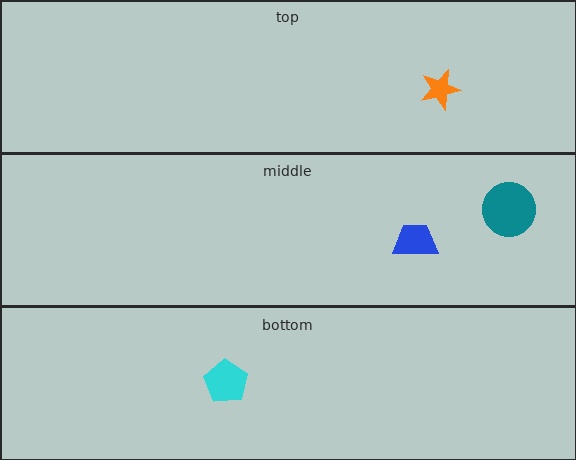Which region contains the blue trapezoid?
The middle region.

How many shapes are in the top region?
1.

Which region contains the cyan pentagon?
The bottom region.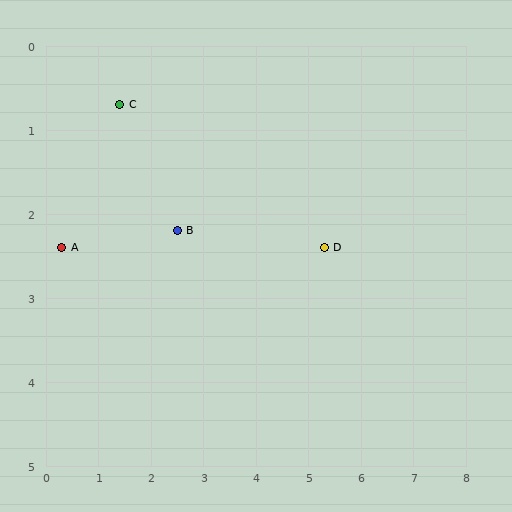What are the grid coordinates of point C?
Point C is at approximately (1.4, 0.7).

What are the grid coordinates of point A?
Point A is at approximately (0.3, 2.4).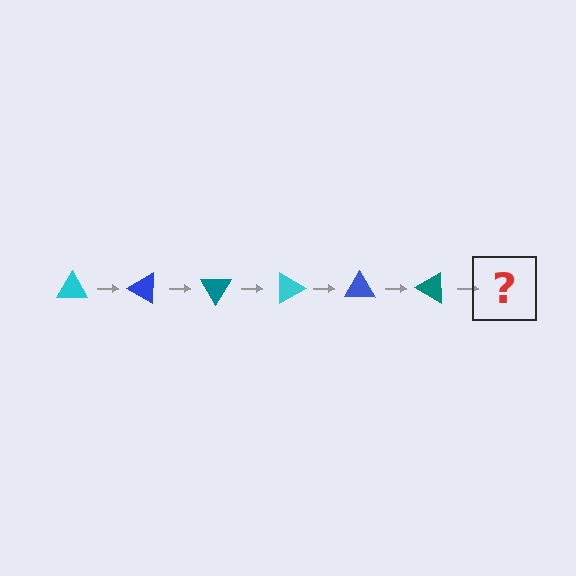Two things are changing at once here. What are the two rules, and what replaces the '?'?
The two rules are that it rotates 30 degrees each step and the color cycles through cyan, blue, and teal. The '?' should be a cyan triangle, rotated 180 degrees from the start.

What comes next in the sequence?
The next element should be a cyan triangle, rotated 180 degrees from the start.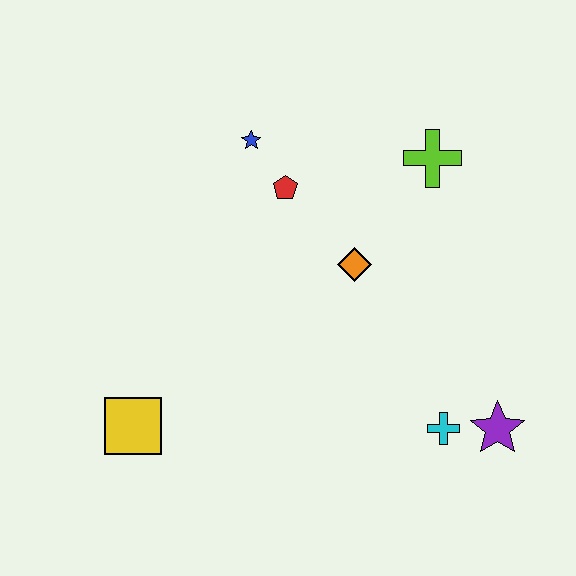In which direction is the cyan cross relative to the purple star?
The cyan cross is to the left of the purple star.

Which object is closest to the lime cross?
The orange diamond is closest to the lime cross.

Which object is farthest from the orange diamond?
The yellow square is farthest from the orange diamond.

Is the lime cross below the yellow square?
No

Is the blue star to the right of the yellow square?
Yes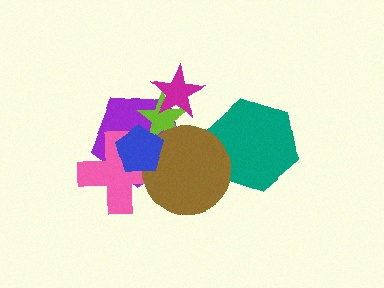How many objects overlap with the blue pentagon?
4 objects overlap with the blue pentagon.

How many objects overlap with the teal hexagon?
1 object overlaps with the teal hexagon.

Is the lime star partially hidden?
Yes, it is partially covered by another shape.